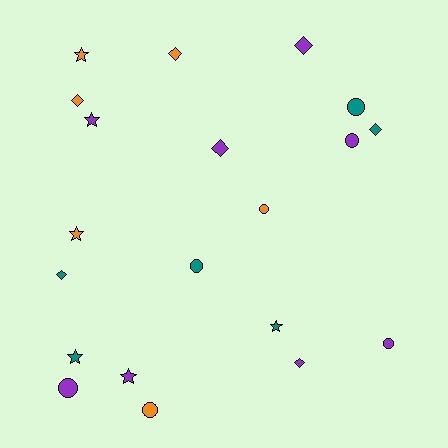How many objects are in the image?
There are 20 objects.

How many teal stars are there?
There are 2 teal stars.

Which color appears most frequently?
Purple, with 8 objects.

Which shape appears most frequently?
Diamond, with 7 objects.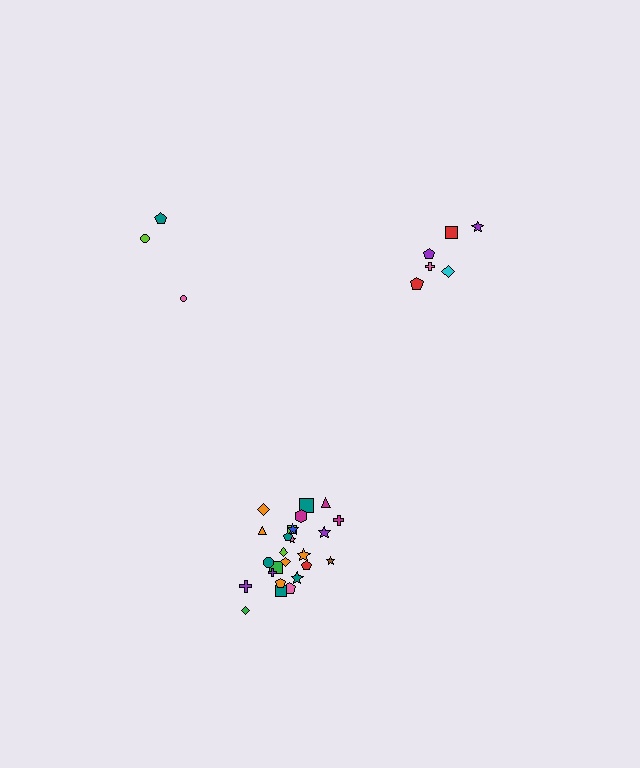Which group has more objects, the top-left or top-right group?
The top-right group.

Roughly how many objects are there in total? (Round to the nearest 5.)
Roughly 35 objects in total.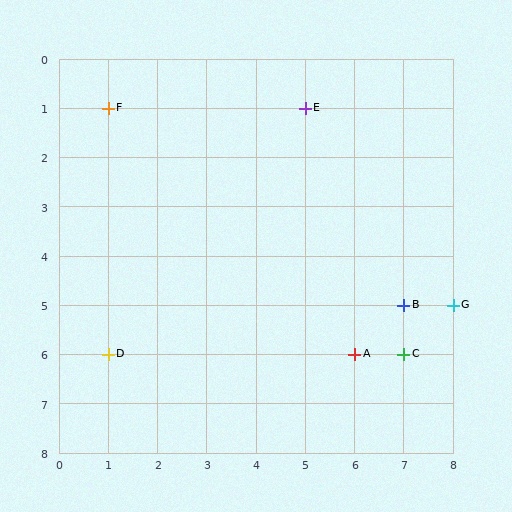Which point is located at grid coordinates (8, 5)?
Point G is at (8, 5).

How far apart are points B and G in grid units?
Points B and G are 1 column apart.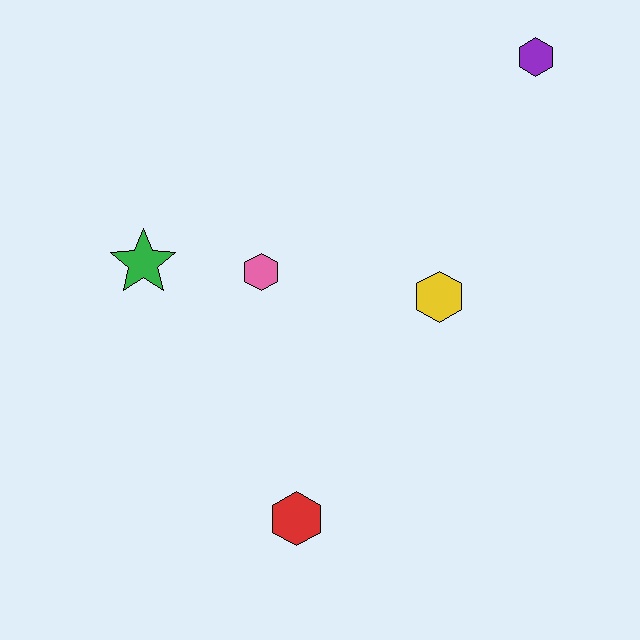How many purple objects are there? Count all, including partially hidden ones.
There is 1 purple object.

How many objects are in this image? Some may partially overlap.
There are 5 objects.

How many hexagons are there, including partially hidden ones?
There are 4 hexagons.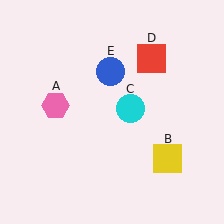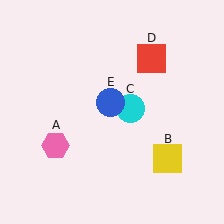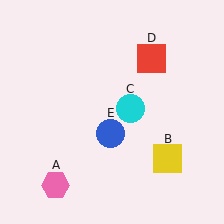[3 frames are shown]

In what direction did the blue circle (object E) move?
The blue circle (object E) moved down.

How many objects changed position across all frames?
2 objects changed position: pink hexagon (object A), blue circle (object E).